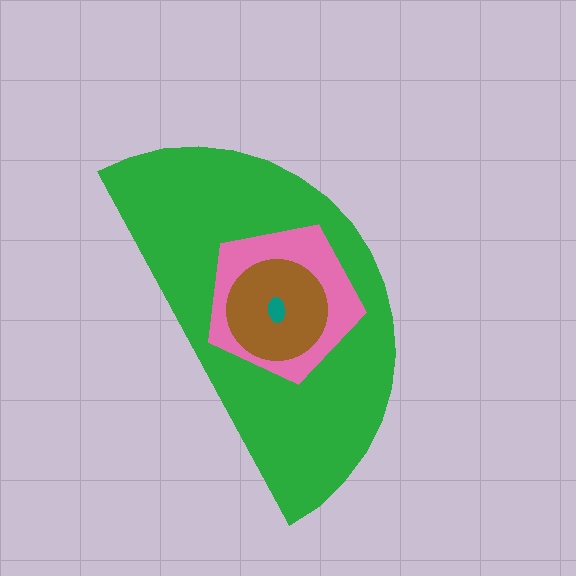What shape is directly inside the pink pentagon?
The brown circle.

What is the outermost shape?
The green semicircle.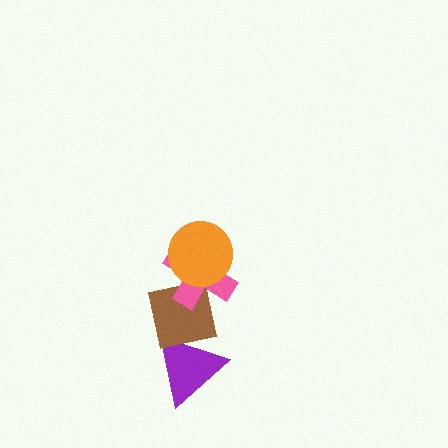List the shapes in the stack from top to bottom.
From top to bottom: the orange circle, the pink cross, the brown square, the purple triangle.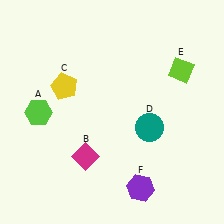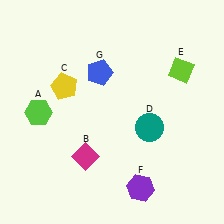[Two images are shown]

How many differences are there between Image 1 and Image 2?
There is 1 difference between the two images.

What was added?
A blue pentagon (G) was added in Image 2.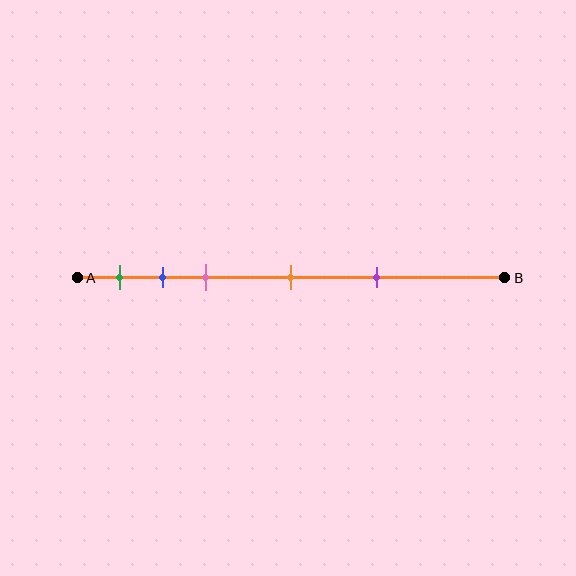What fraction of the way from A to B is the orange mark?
The orange mark is approximately 50% (0.5) of the way from A to B.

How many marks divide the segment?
There are 5 marks dividing the segment.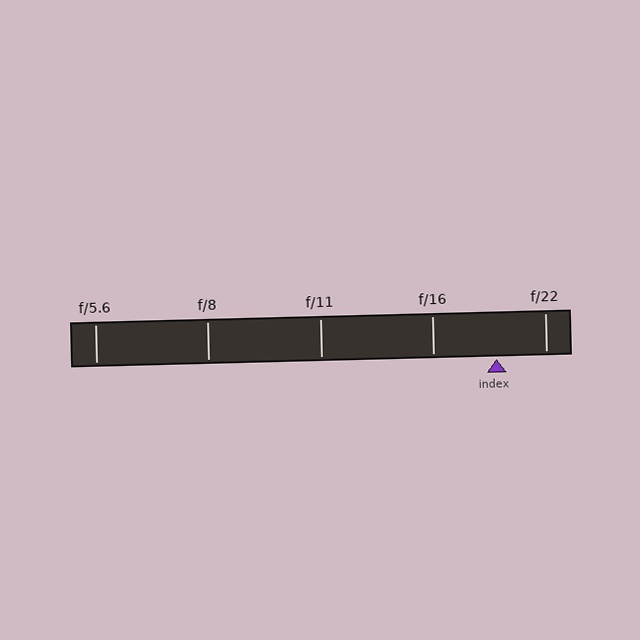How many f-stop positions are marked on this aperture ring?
There are 5 f-stop positions marked.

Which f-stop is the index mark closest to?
The index mark is closest to f/22.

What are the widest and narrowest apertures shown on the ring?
The widest aperture shown is f/5.6 and the narrowest is f/22.